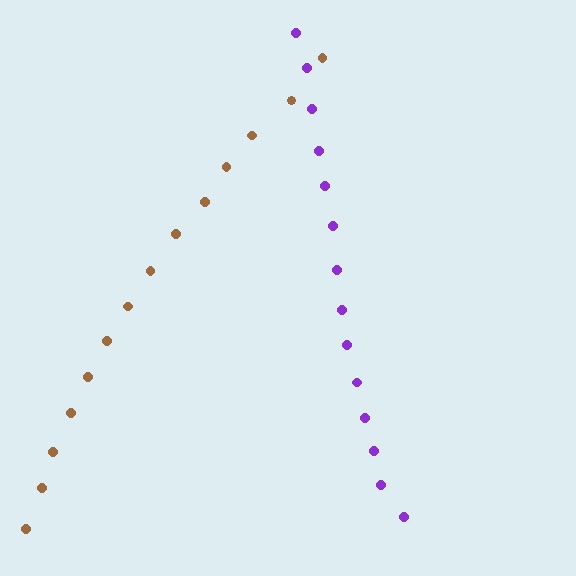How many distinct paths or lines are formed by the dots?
There are 2 distinct paths.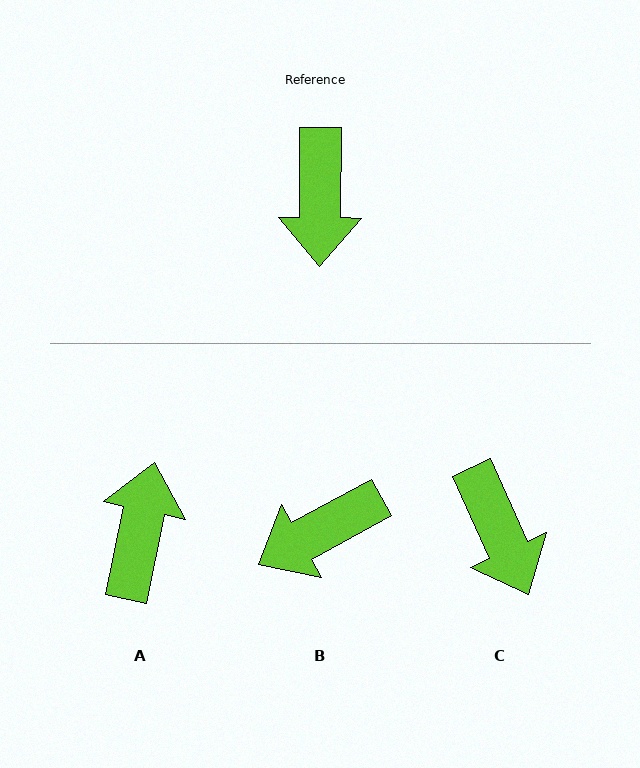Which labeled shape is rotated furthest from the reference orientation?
A, about 168 degrees away.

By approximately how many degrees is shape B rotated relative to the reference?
Approximately 61 degrees clockwise.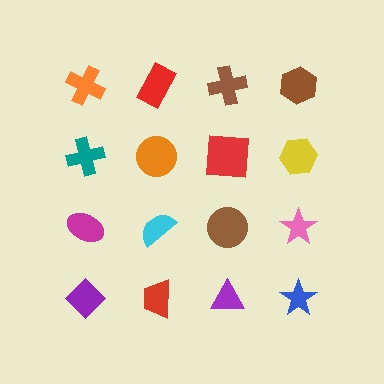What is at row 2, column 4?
A yellow hexagon.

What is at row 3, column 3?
A brown circle.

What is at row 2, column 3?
A red square.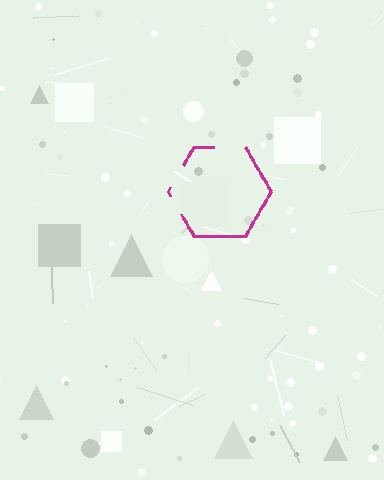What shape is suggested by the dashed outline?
The dashed outline suggests a hexagon.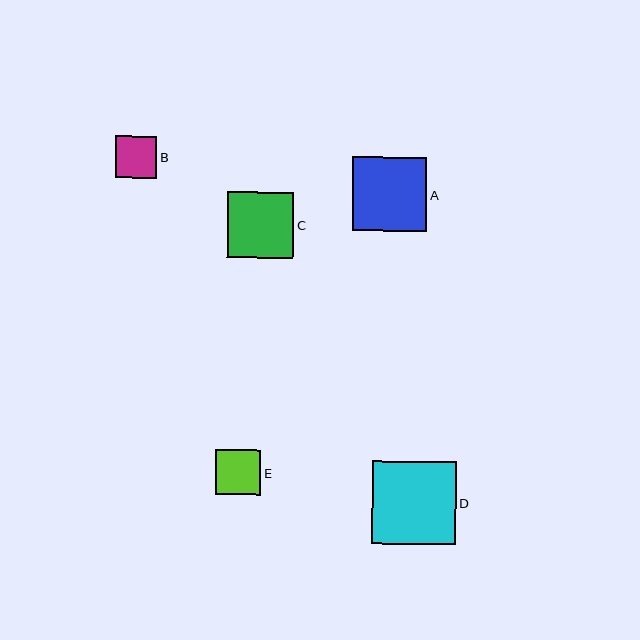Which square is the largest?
Square D is the largest with a size of approximately 83 pixels.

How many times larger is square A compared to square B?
Square A is approximately 1.8 times the size of square B.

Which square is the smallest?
Square B is the smallest with a size of approximately 41 pixels.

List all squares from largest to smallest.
From largest to smallest: D, A, C, E, B.